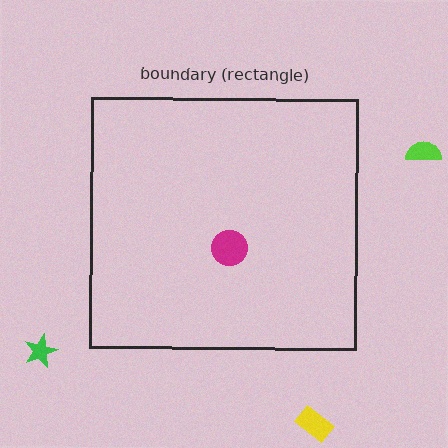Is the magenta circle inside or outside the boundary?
Inside.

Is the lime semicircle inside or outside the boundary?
Outside.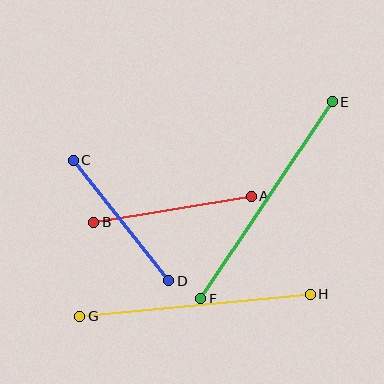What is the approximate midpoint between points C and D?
The midpoint is at approximately (121, 221) pixels.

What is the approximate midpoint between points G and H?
The midpoint is at approximately (195, 305) pixels.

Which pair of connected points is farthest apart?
Points E and F are farthest apart.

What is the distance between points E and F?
The distance is approximately 237 pixels.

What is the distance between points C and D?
The distance is approximately 154 pixels.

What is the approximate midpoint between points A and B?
The midpoint is at approximately (173, 209) pixels.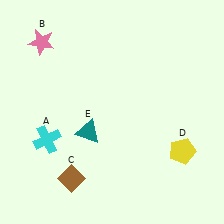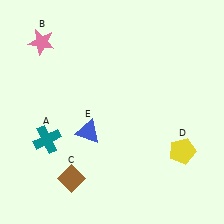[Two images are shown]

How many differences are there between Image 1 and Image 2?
There are 2 differences between the two images.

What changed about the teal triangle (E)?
In Image 1, E is teal. In Image 2, it changed to blue.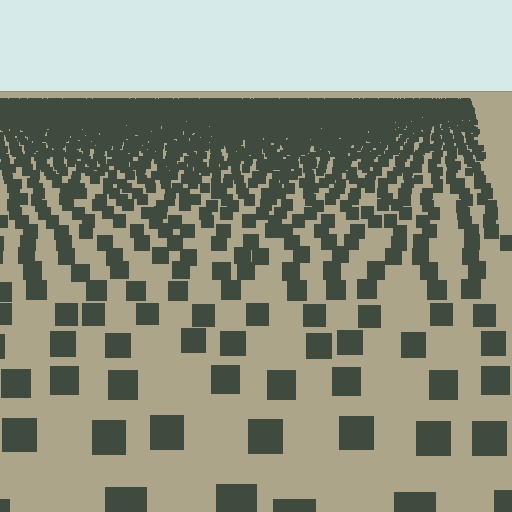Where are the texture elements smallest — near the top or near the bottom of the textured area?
Near the top.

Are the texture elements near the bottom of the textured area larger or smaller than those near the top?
Larger. Near the bottom, elements are closer to the viewer and appear at a bigger on-screen size.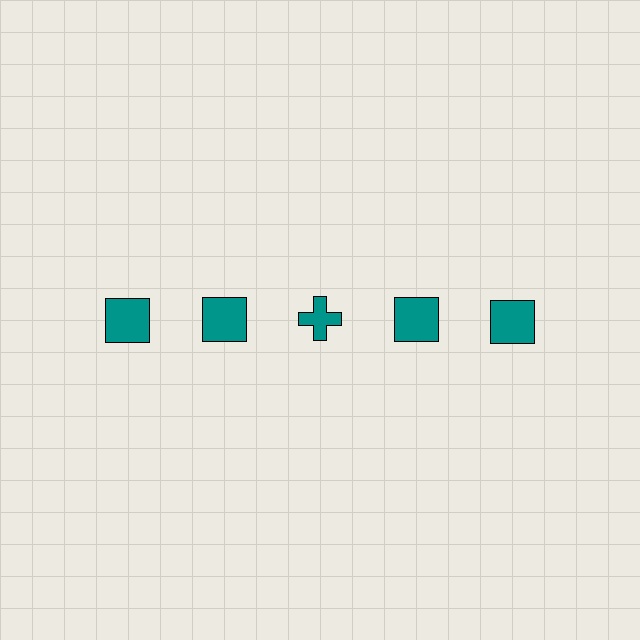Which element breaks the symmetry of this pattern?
The teal cross in the top row, center column breaks the symmetry. All other shapes are teal squares.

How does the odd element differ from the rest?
It has a different shape: cross instead of square.